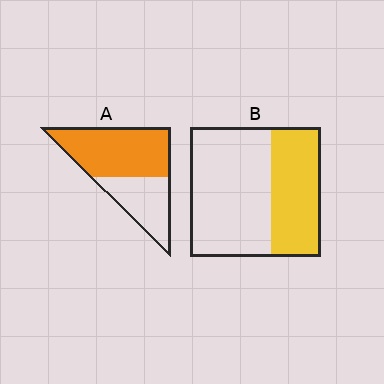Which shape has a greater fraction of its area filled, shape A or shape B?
Shape A.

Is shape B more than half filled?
No.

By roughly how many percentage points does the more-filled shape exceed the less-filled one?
By roughly 25 percentage points (A over B).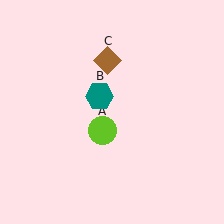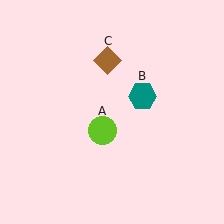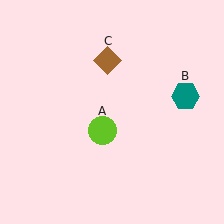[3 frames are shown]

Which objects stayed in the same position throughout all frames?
Lime circle (object A) and brown diamond (object C) remained stationary.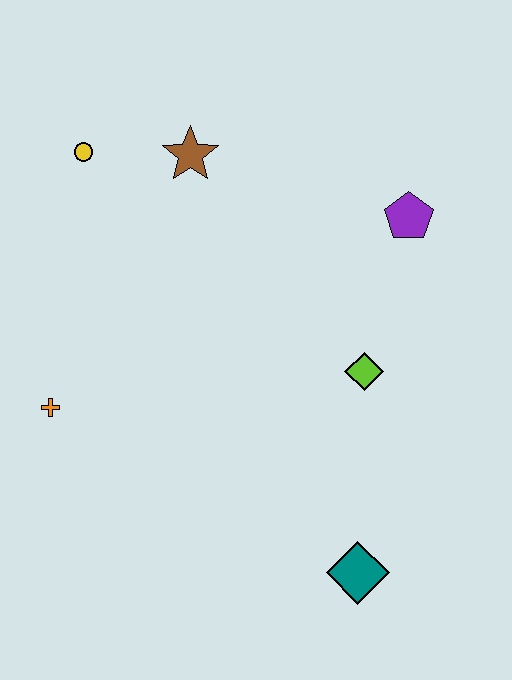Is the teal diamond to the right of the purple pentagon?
No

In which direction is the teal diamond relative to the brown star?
The teal diamond is below the brown star.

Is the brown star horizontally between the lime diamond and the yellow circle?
Yes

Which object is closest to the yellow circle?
The brown star is closest to the yellow circle.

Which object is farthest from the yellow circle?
The teal diamond is farthest from the yellow circle.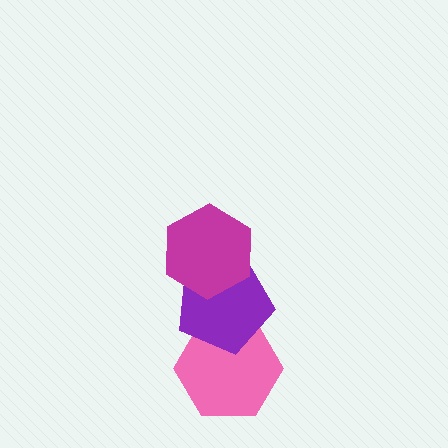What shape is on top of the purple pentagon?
The magenta hexagon is on top of the purple pentagon.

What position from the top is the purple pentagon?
The purple pentagon is 2nd from the top.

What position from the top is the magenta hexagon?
The magenta hexagon is 1st from the top.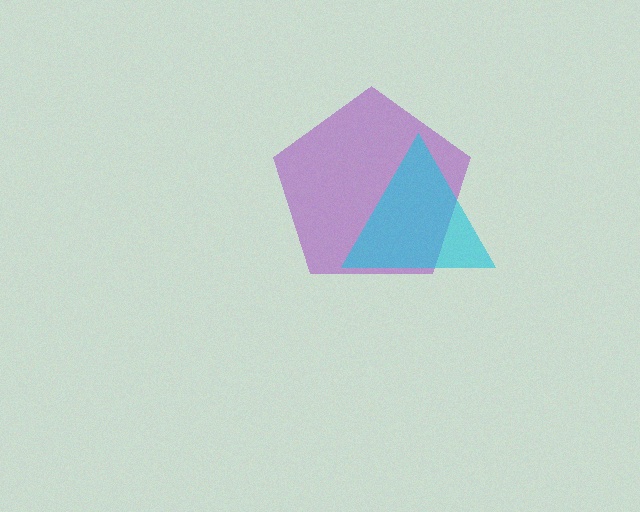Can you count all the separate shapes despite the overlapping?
Yes, there are 2 separate shapes.